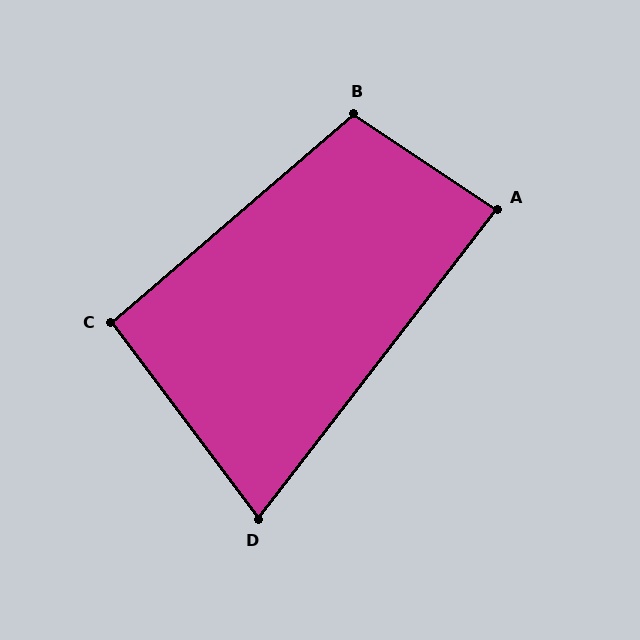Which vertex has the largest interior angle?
B, at approximately 106 degrees.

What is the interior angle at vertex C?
Approximately 94 degrees (approximately right).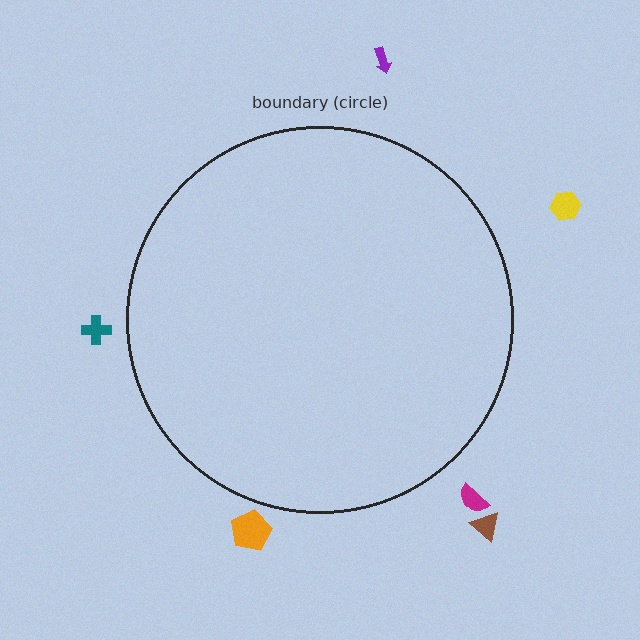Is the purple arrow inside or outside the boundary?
Outside.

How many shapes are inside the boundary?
0 inside, 6 outside.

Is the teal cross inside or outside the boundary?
Outside.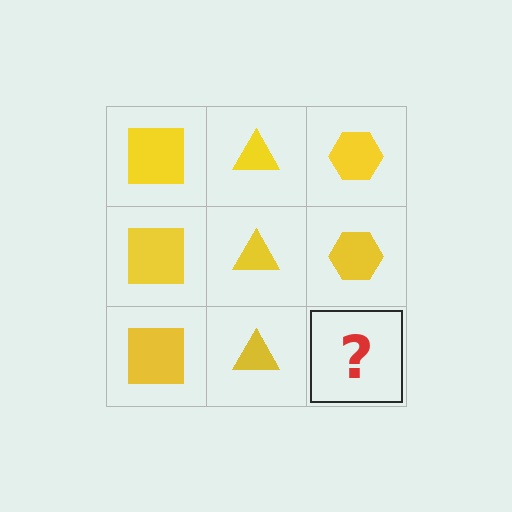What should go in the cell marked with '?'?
The missing cell should contain a yellow hexagon.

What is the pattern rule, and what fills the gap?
The rule is that each column has a consistent shape. The gap should be filled with a yellow hexagon.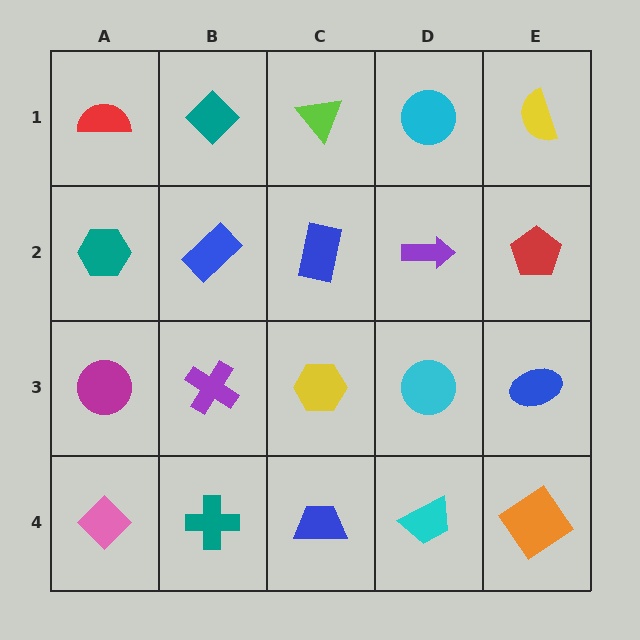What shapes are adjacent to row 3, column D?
A purple arrow (row 2, column D), a cyan trapezoid (row 4, column D), a yellow hexagon (row 3, column C), a blue ellipse (row 3, column E).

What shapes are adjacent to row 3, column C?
A blue rectangle (row 2, column C), a blue trapezoid (row 4, column C), a purple cross (row 3, column B), a cyan circle (row 3, column D).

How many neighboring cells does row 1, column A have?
2.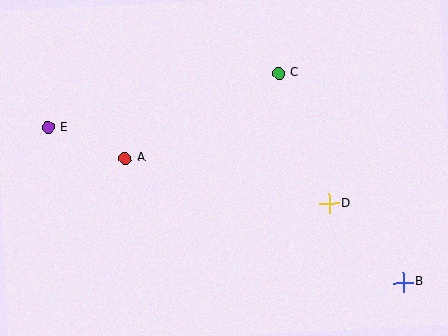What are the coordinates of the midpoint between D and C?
The midpoint between D and C is at (304, 138).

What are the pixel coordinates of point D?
Point D is at (329, 203).